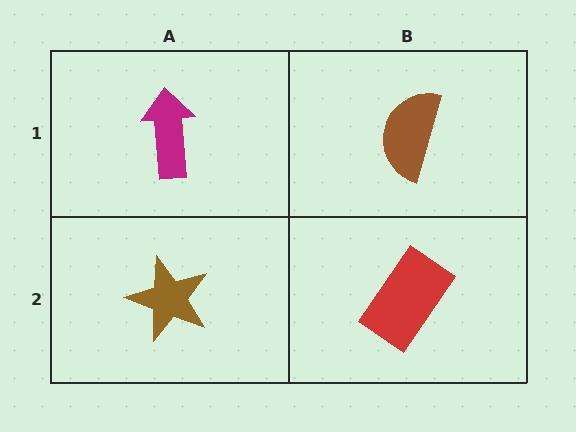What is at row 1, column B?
A brown semicircle.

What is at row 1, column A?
A magenta arrow.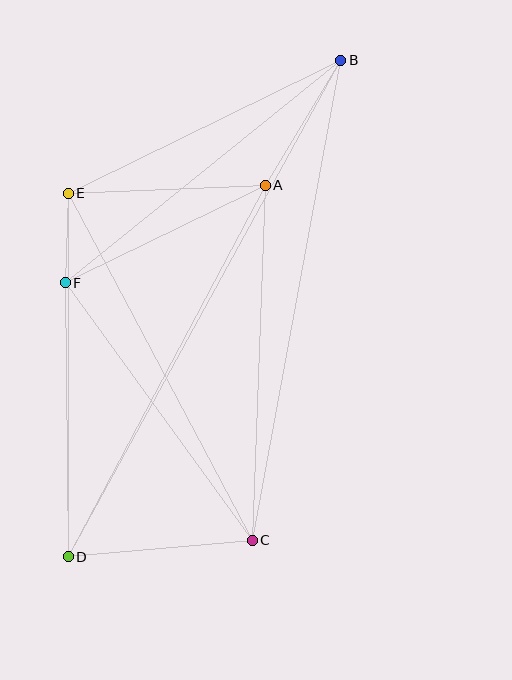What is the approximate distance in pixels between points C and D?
The distance between C and D is approximately 185 pixels.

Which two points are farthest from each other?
Points B and D are farthest from each other.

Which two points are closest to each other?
Points E and F are closest to each other.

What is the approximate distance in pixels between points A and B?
The distance between A and B is approximately 146 pixels.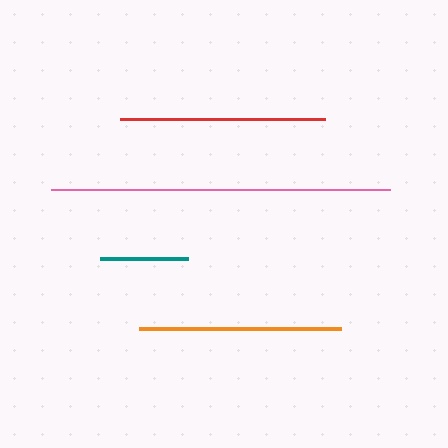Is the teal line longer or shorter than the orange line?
The orange line is longer than the teal line.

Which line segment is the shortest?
The teal line is the shortest at approximately 89 pixels.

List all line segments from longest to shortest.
From longest to shortest: pink, red, orange, teal.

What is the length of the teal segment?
The teal segment is approximately 89 pixels long.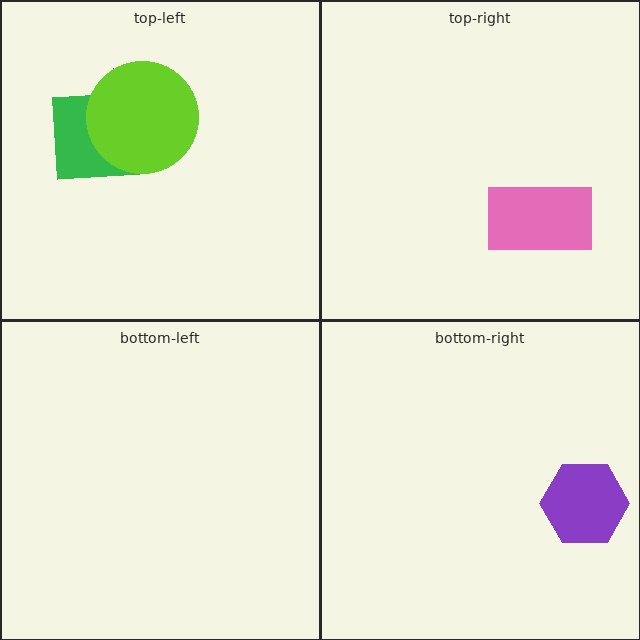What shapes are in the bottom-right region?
The purple hexagon.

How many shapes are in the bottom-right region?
1.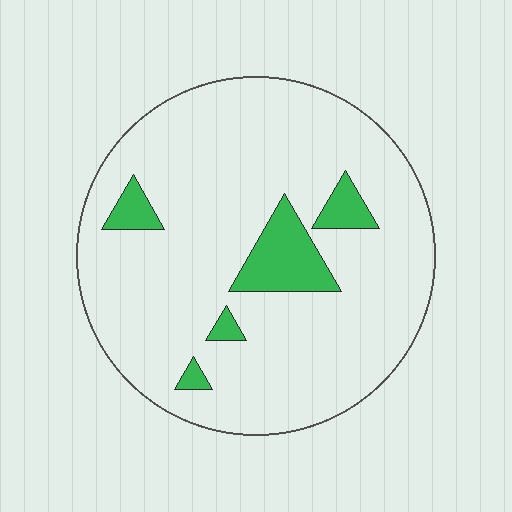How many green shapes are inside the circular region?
5.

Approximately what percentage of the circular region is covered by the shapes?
Approximately 10%.